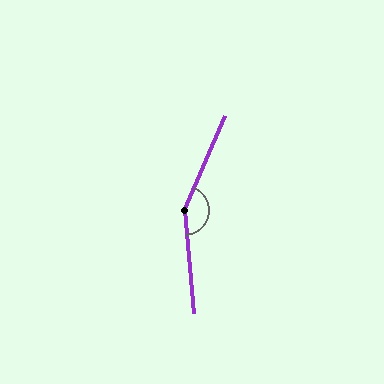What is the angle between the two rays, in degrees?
Approximately 152 degrees.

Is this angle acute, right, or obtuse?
It is obtuse.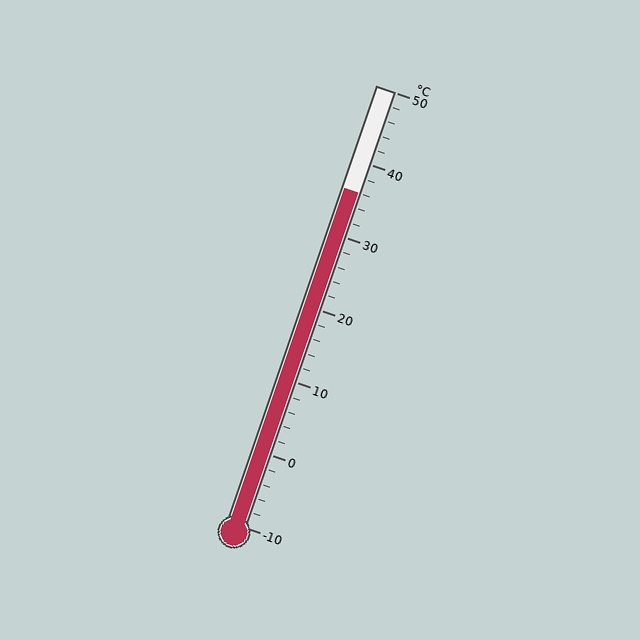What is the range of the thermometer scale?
The thermometer scale ranges from -10°C to 50°C.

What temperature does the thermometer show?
The thermometer shows approximately 36°C.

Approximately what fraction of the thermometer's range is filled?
The thermometer is filled to approximately 75% of its range.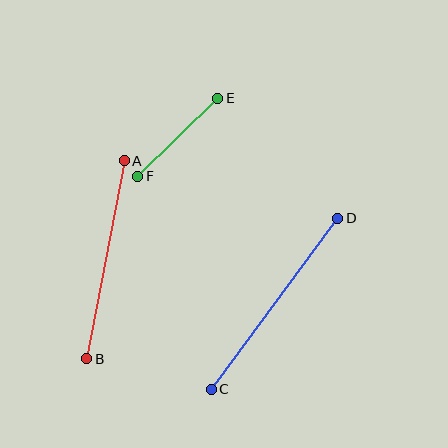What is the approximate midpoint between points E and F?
The midpoint is at approximately (178, 137) pixels.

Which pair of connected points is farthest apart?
Points C and D are farthest apart.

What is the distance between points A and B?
The distance is approximately 201 pixels.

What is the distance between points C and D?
The distance is approximately 212 pixels.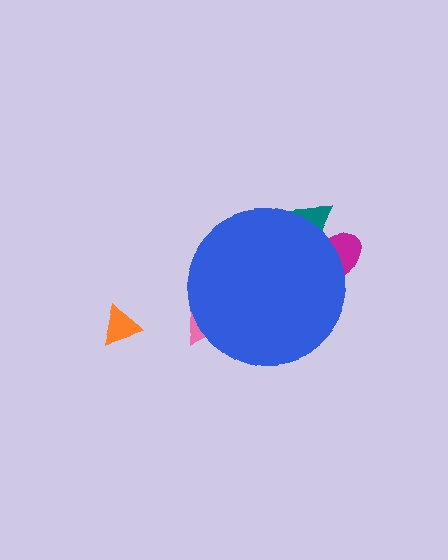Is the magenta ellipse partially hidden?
Yes, the magenta ellipse is partially hidden behind the blue circle.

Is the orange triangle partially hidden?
No, the orange triangle is fully visible.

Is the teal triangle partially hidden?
Yes, the teal triangle is partially hidden behind the blue circle.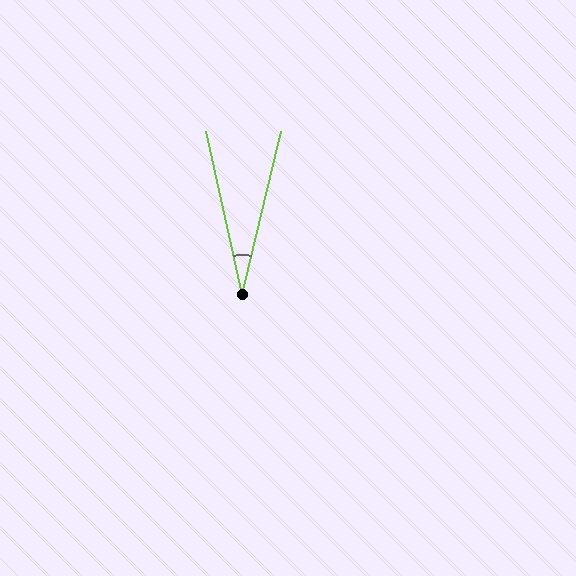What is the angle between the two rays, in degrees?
Approximately 26 degrees.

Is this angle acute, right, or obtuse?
It is acute.